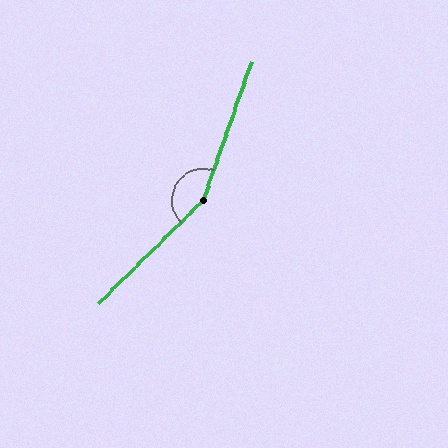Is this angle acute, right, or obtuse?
It is obtuse.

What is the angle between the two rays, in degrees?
Approximately 154 degrees.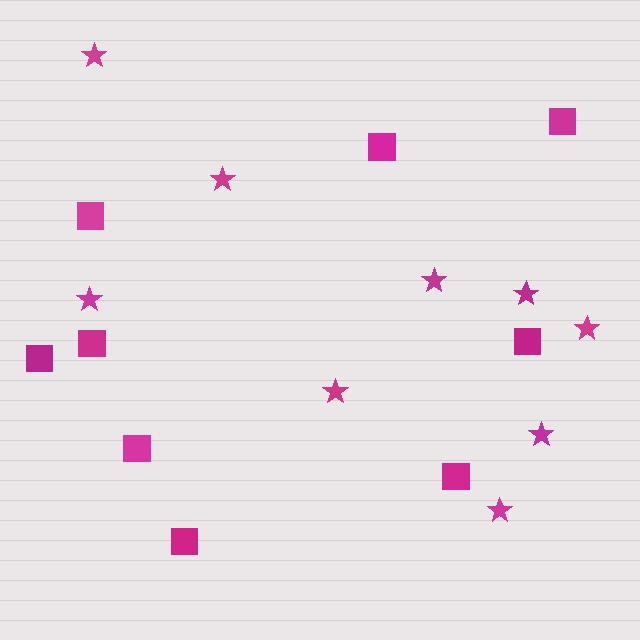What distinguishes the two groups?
There are 2 groups: one group of squares (9) and one group of stars (9).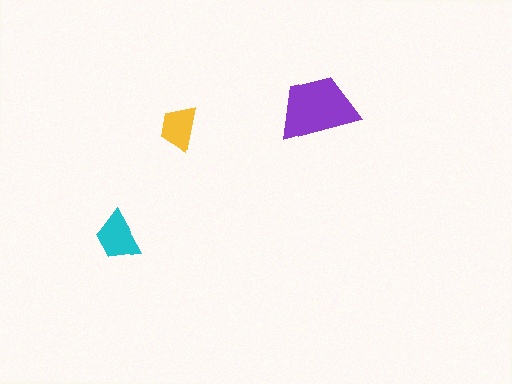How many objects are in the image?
There are 3 objects in the image.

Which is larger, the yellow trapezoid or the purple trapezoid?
The purple one.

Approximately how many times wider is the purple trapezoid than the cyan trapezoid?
About 1.5 times wider.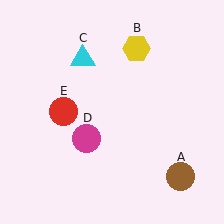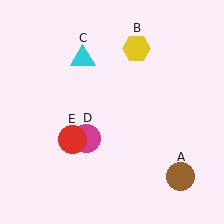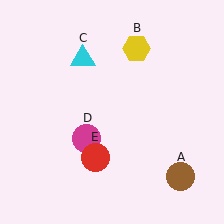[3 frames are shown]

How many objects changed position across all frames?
1 object changed position: red circle (object E).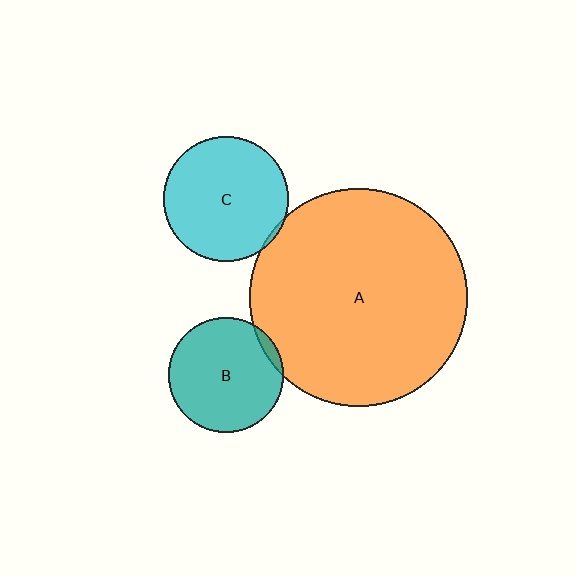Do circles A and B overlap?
Yes.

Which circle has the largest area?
Circle A (orange).